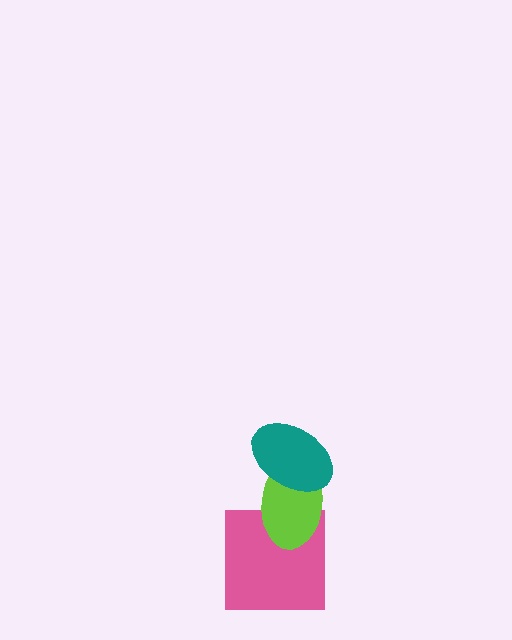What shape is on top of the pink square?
The lime ellipse is on top of the pink square.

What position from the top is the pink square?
The pink square is 3rd from the top.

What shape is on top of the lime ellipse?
The teal ellipse is on top of the lime ellipse.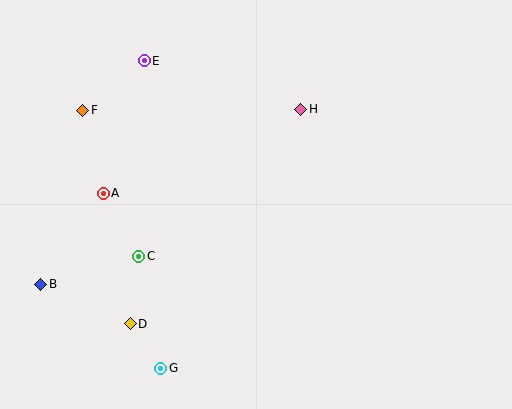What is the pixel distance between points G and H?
The distance between G and H is 294 pixels.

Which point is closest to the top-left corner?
Point F is closest to the top-left corner.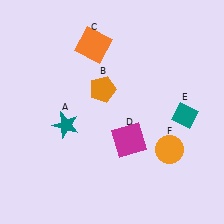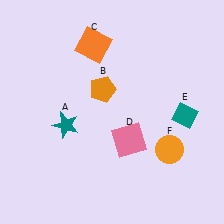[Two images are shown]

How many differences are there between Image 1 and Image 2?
There is 1 difference between the two images.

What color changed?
The square (D) changed from magenta in Image 1 to pink in Image 2.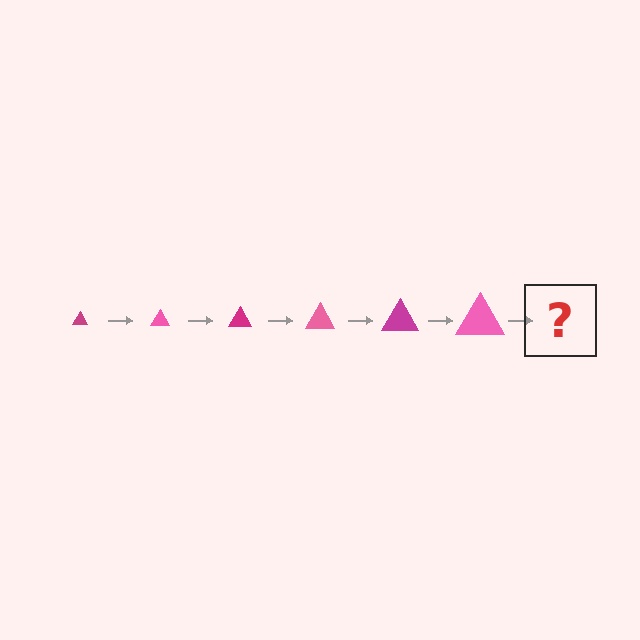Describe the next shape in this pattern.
It should be a magenta triangle, larger than the previous one.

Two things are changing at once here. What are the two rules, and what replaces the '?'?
The two rules are that the triangle grows larger each step and the color cycles through magenta and pink. The '?' should be a magenta triangle, larger than the previous one.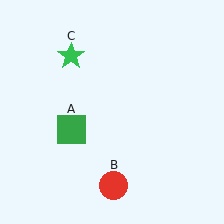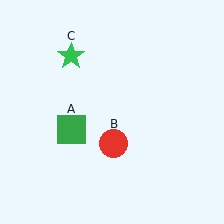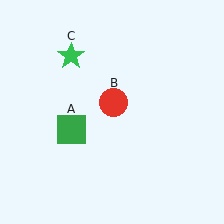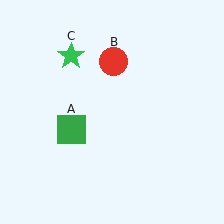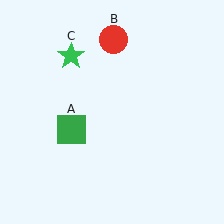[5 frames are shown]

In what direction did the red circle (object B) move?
The red circle (object B) moved up.